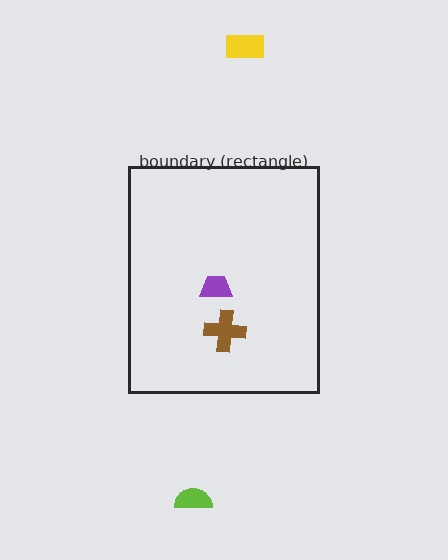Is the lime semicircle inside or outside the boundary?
Outside.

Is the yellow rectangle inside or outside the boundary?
Outside.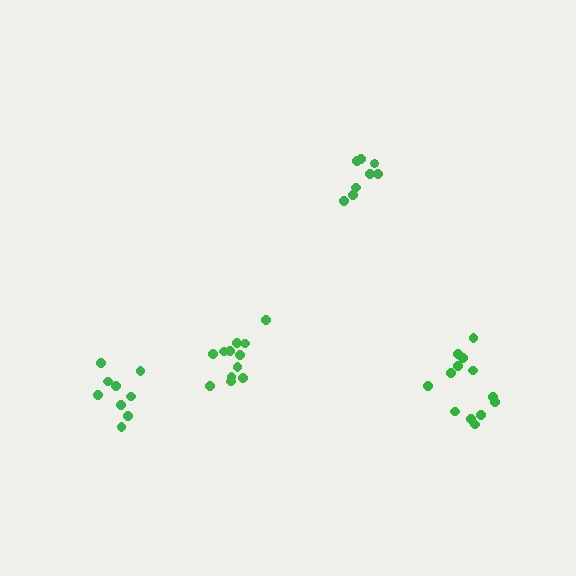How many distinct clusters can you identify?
There are 4 distinct clusters.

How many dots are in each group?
Group 1: 9 dots, Group 2: 12 dots, Group 3: 8 dots, Group 4: 13 dots (42 total).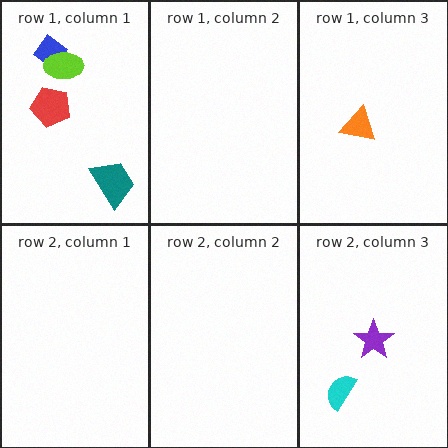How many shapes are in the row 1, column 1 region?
4.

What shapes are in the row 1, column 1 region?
The red pentagon, the blue diamond, the teal trapezoid, the lime ellipse.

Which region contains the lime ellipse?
The row 1, column 1 region.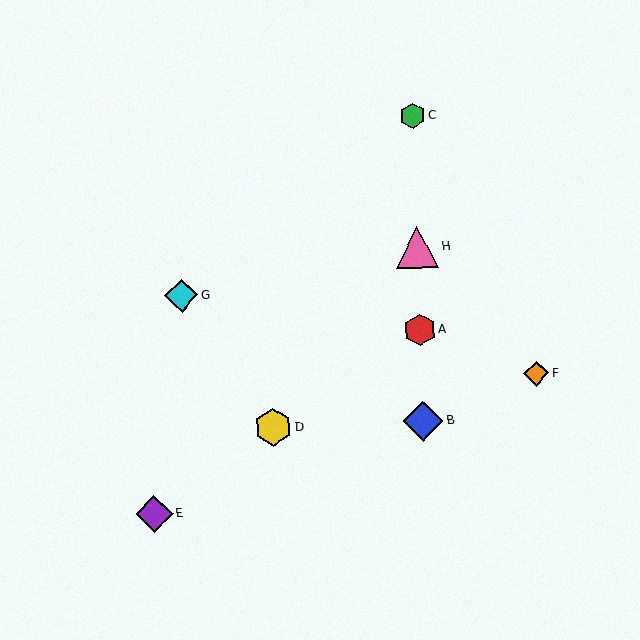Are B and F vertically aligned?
No, B is at x≈423 and F is at x≈536.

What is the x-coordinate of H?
Object H is at x≈417.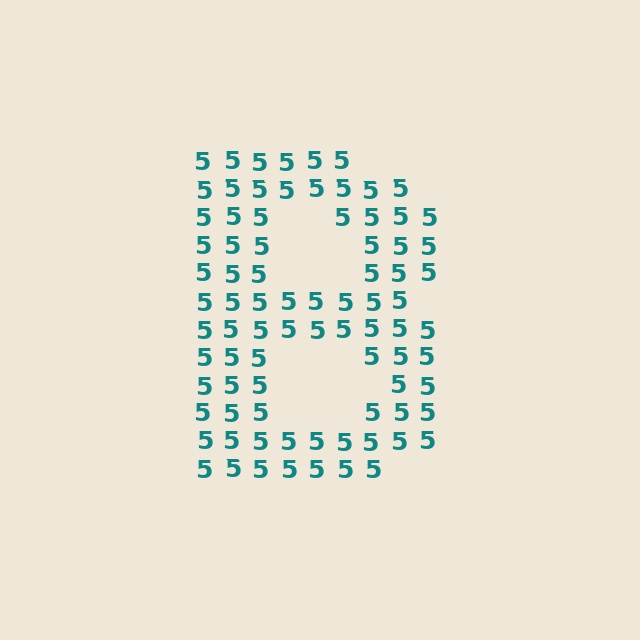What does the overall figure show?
The overall figure shows the letter B.